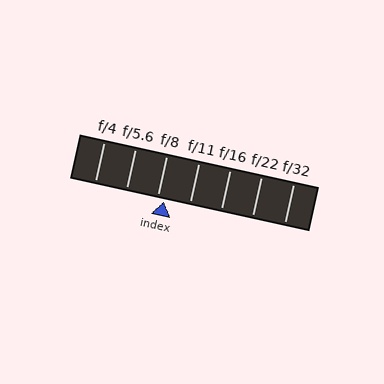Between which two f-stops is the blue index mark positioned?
The index mark is between f/8 and f/11.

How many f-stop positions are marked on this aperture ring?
There are 7 f-stop positions marked.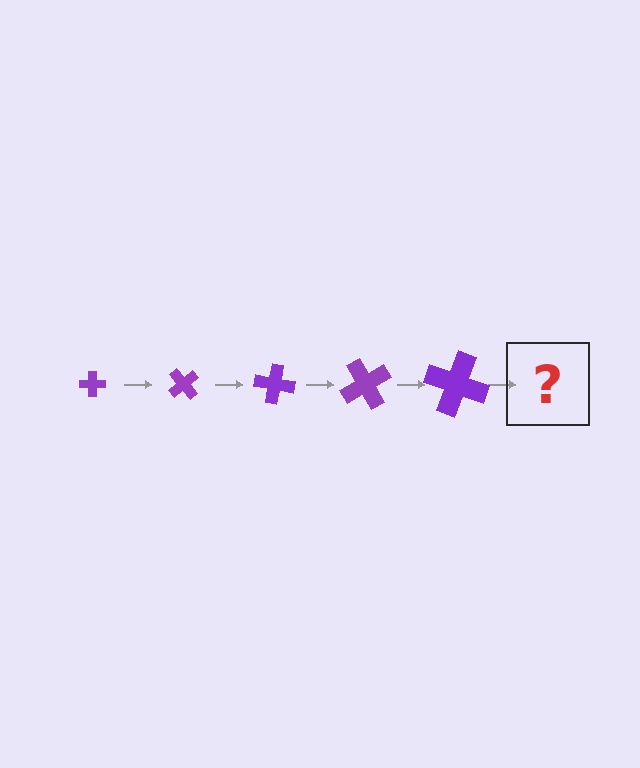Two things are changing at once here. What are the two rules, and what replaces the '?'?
The two rules are that the cross grows larger each step and it rotates 50 degrees each step. The '?' should be a cross, larger than the previous one and rotated 250 degrees from the start.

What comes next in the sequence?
The next element should be a cross, larger than the previous one and rotated 250 degrees from the start.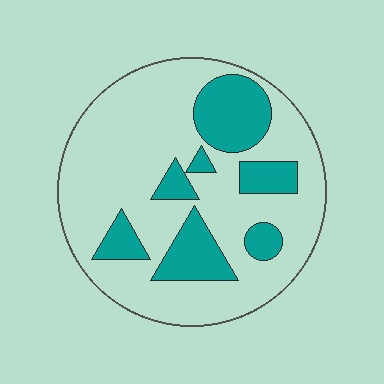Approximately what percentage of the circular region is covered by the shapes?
Approximately 25%.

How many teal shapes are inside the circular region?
7.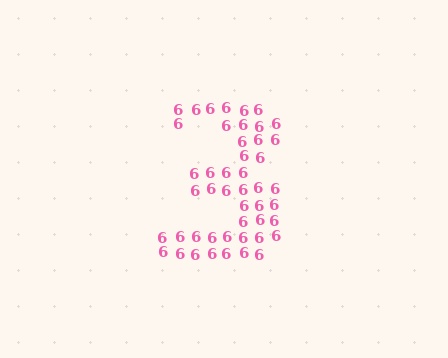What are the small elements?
The small elements are digit 6's.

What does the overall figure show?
The overall figure shows the digit 3.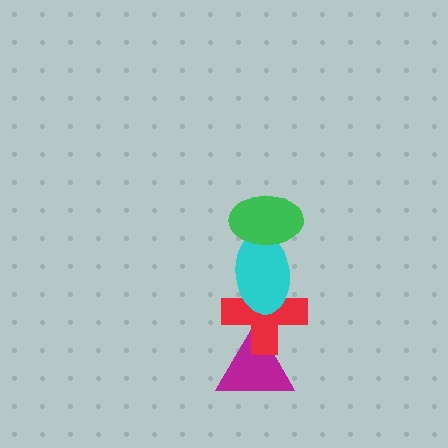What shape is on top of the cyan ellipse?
The green ellipse is on top of the cyan ellipse.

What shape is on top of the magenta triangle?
The red cross is on top of the magenta triangle.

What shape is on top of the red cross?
The cyan ellipse is on top of the red cross.